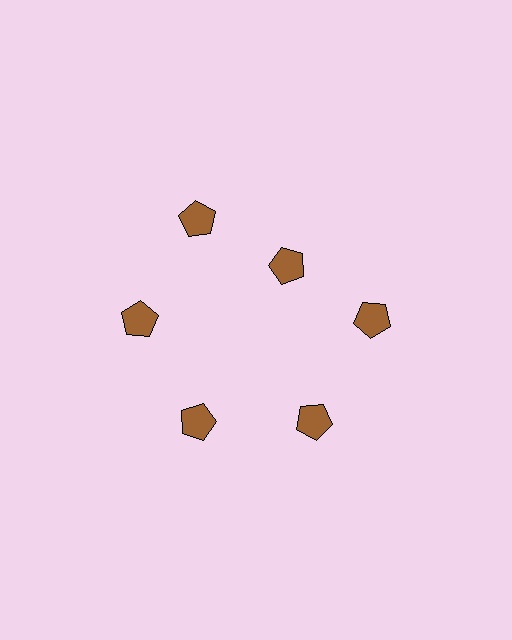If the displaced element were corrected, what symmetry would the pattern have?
It would have 6-fold rotational symmetry — the pattern would map onto itself every 60 degrees.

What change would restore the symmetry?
The symmetry would be restored by moving it outward, back onto the ring so that all 6 pentagons sit at equal angles and equal distance from the center.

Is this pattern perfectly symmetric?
No. The 6 brown pentagons are arranged in a ring, but one element near the 1 o'clock position is pulled inward toward the center, breaking the 6-fold rotational symmetry.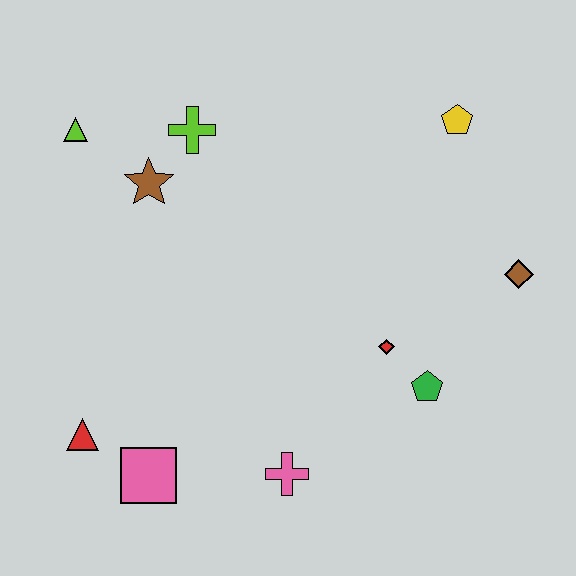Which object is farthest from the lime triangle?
The brown diamond is farthest from the lime triangle.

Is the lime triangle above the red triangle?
Yes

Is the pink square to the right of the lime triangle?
Yes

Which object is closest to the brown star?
The lime cross is closest to the brown star.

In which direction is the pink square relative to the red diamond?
The pink square is to the left of the red diamond.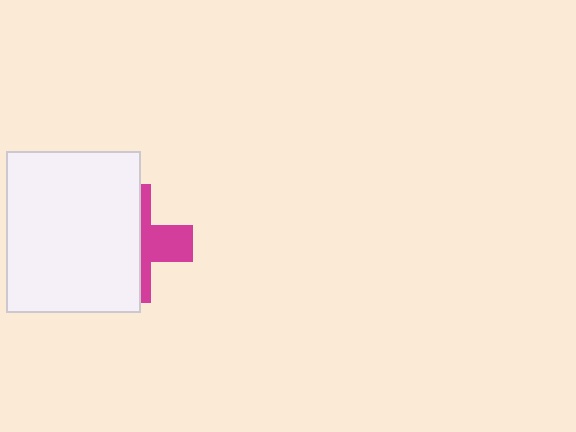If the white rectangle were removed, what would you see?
You would see the complete magenta cross.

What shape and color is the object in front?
The object in front is a white rectangle.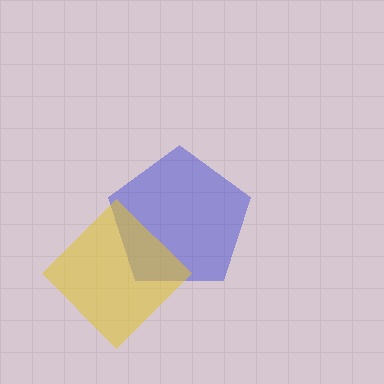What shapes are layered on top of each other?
The layered shapes are: a blue pentagon, a yellow diamond.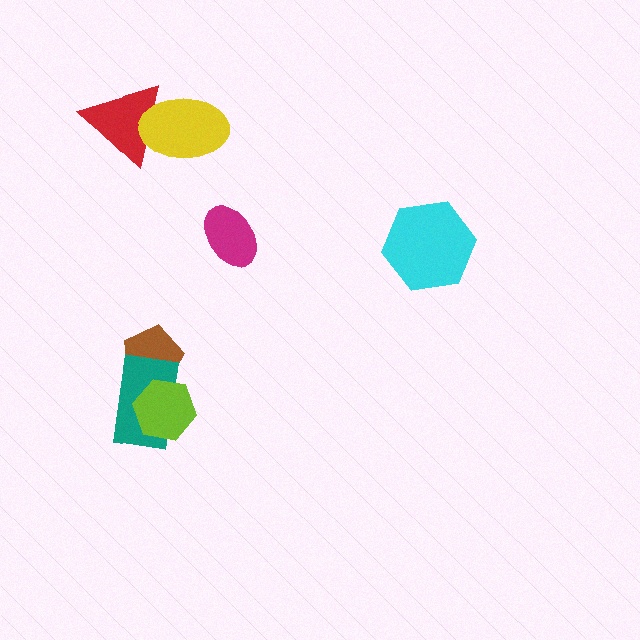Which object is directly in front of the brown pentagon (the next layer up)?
The teal rectangle is directly in front of the brown pentagon.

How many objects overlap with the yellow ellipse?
1 object overlaps with the yellow ellipse.